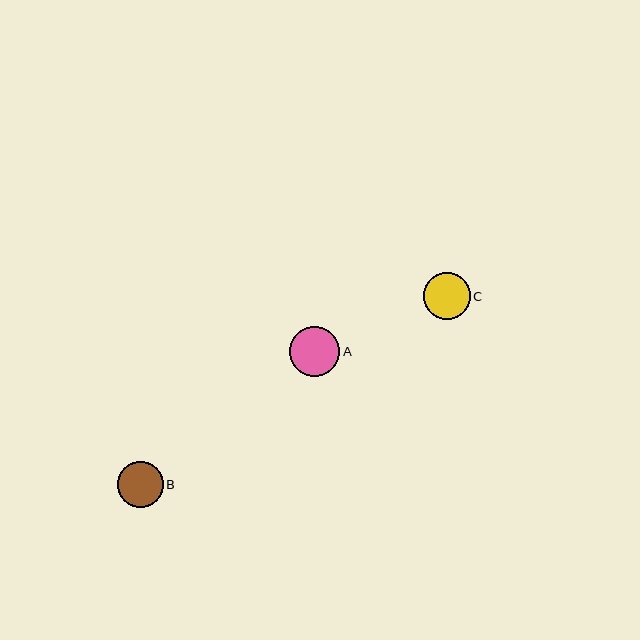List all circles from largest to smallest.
From largest to smallest: A, C, B.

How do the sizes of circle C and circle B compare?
Circle C and circle B are approximately the same size.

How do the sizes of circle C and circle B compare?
Circle C and circle B are approximately the same size.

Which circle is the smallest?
Circle B is the smallest with a size of approximately 46 pixels.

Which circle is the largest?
Circle A is the largest with a size of approximately 50 pixels.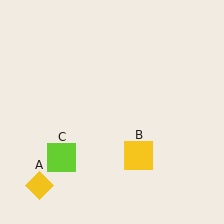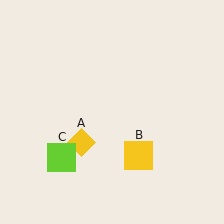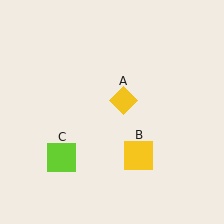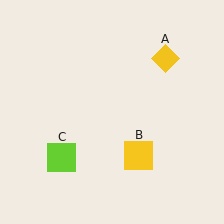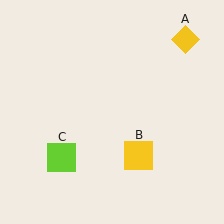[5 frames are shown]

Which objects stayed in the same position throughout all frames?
Yellow square (object B) and lime square (object C) remained stationary.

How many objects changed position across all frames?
1 object changed position: yellow diamond (object A).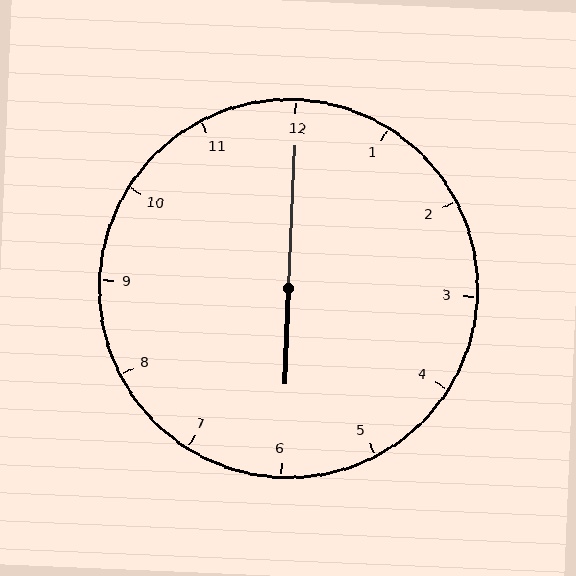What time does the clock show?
6:00.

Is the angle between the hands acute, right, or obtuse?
It is obtuse.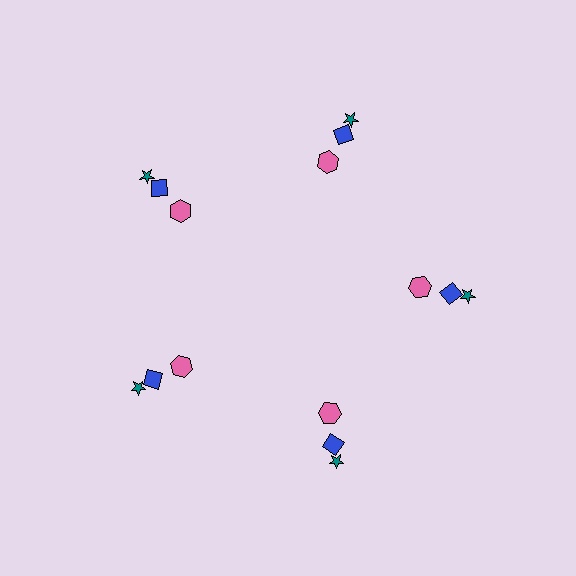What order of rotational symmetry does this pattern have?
This pattern has 5-fold rotational symmetry.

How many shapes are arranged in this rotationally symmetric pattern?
There are 15 shapes, arranged in 5 groups of 3.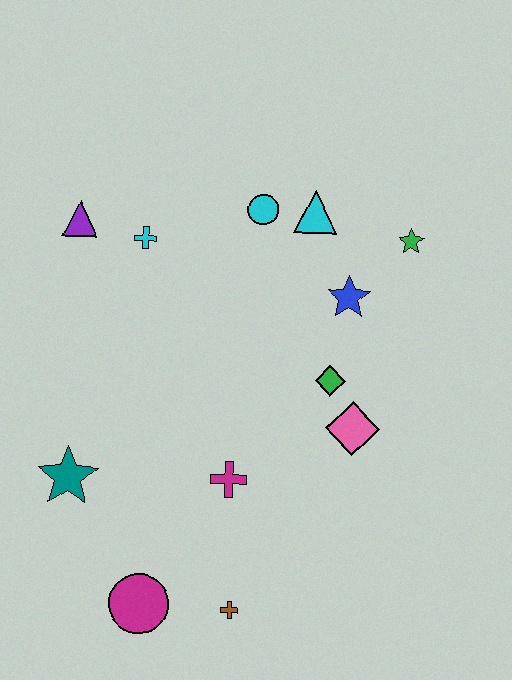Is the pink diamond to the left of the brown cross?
No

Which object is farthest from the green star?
The magenta circle is farthest from the green star.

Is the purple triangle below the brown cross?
No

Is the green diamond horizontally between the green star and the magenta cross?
Yes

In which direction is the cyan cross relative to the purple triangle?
The cyan cross is to the right of the purple triangle.